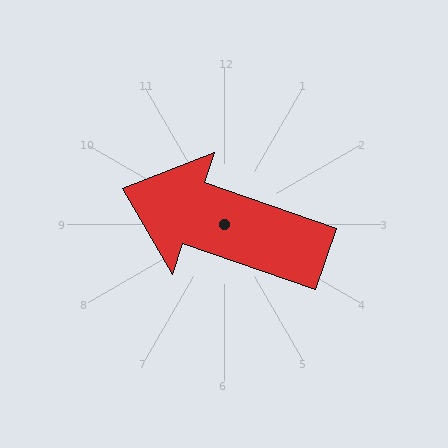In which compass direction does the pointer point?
West.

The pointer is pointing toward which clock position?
Roughly 10 o'clock.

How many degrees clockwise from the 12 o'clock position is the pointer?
Approximately 289 degrees.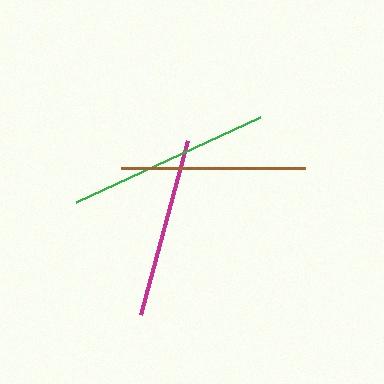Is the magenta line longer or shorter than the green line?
The green line is longer than the magenta line.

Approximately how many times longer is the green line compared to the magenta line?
The green line is approximately 1.1 times the length of the magenta line.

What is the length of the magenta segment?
The magenta segment is approximately 180 pixels long.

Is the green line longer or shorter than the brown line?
The green line is longer than the brown line.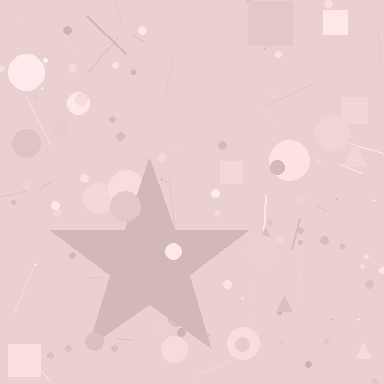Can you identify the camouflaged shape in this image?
The camouflaged shape is a star.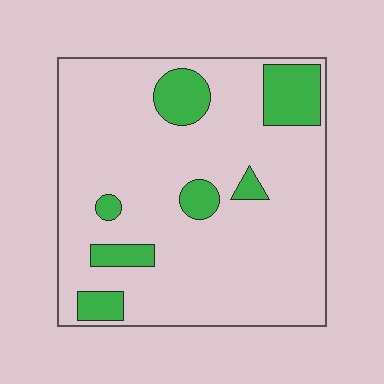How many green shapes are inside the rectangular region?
7.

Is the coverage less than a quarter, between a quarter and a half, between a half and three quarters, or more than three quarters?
Less than a quarter.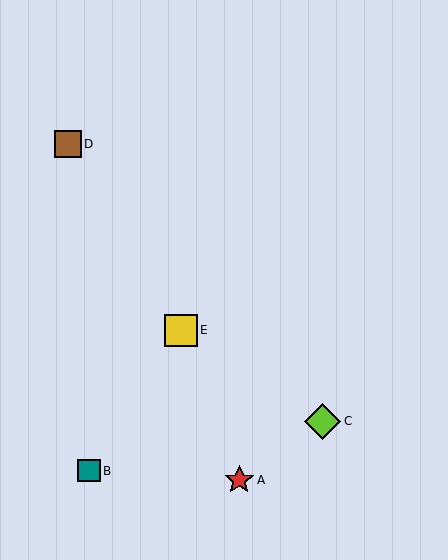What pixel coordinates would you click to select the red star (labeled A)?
Click at (239, 480) to select the red star A.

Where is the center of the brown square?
The center of the brown square is at (68, 144).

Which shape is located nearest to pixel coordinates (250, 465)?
The red star (labeled A) at (239, 480) is nearest to that location.